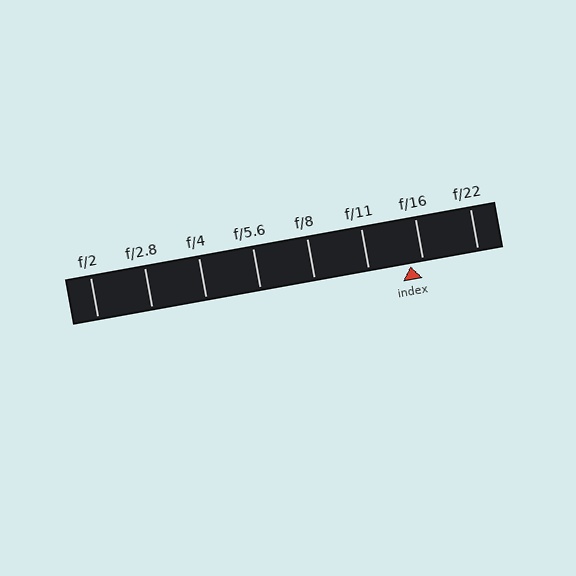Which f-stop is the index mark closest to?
The index mark is closest to f/16.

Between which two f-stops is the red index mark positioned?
The index mark is between f/11 and f/16.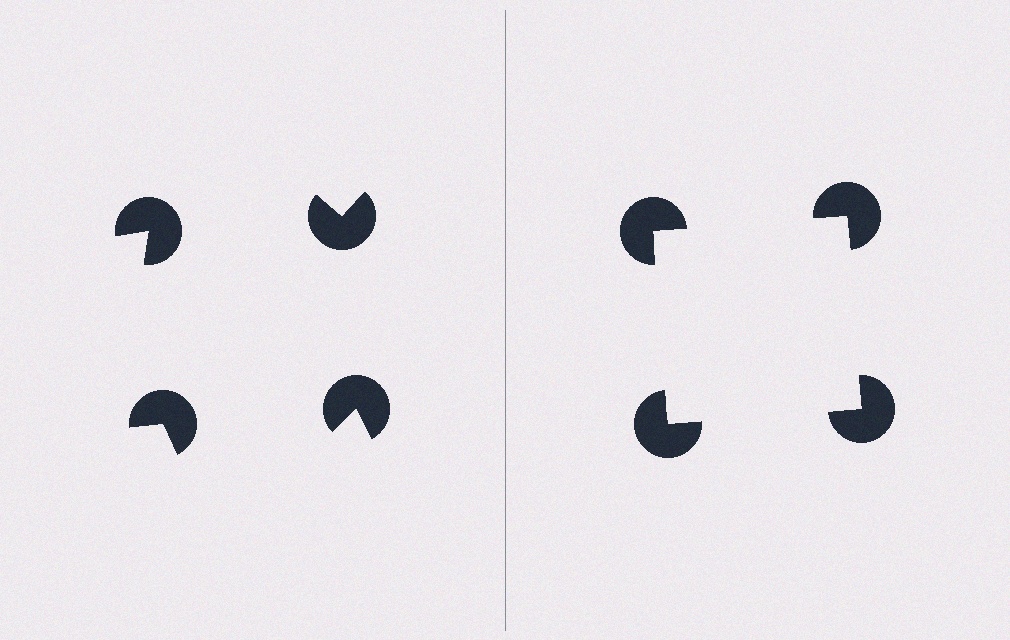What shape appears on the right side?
An illusory square.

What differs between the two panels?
The pac-man discs are positioned identically on both sides; only the wedge orientations differ. On the right they align to a square; on the left they are misaligned.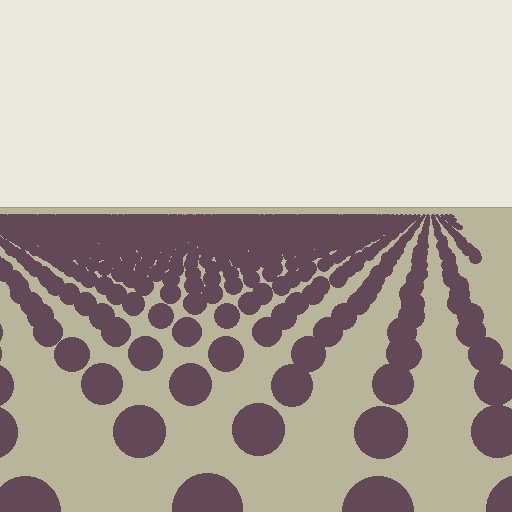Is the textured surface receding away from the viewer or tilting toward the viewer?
The surface is receding away from the viewer. Texture elements get smaller and denser toward the top.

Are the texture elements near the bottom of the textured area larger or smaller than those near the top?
Larger. Near the bottom, elements are closer to the viewer and appear at a bigger on-screen size.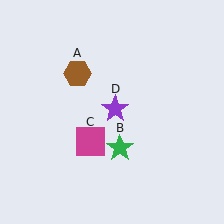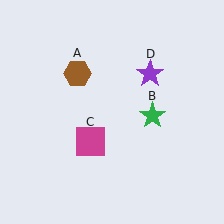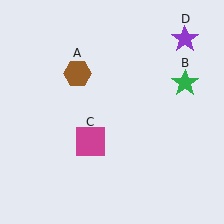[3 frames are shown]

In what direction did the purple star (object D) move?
The purple star (object D) moved up and to the right.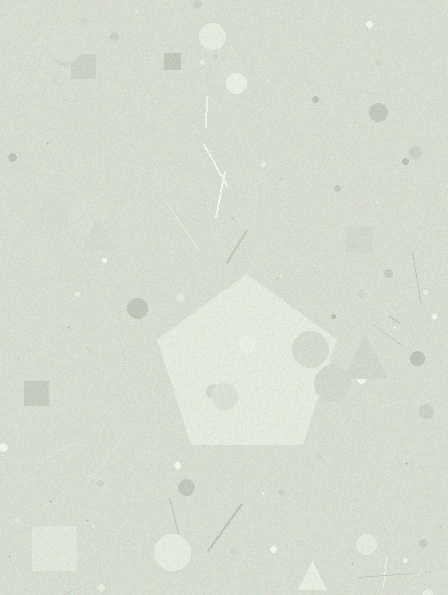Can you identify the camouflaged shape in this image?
The camouflaged shape is a pentagon.